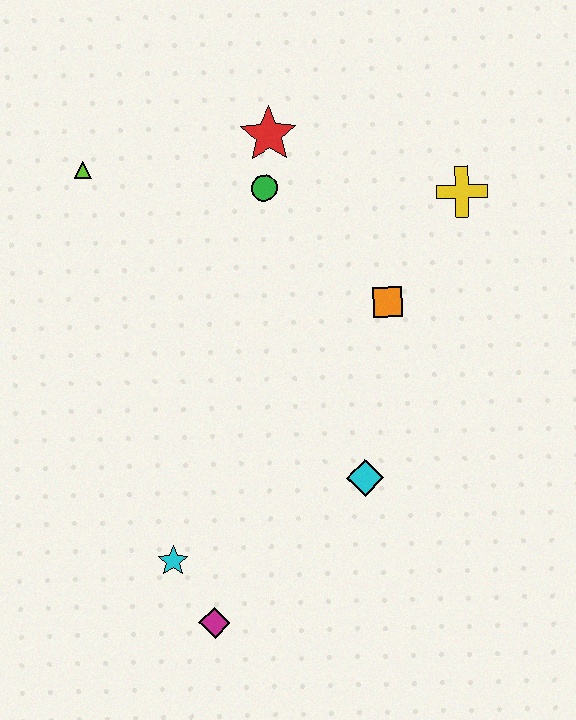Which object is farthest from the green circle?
The magenta diamond is farthest from the green circle.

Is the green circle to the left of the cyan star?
No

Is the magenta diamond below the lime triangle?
Yes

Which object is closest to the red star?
The green circle is closest to the red star.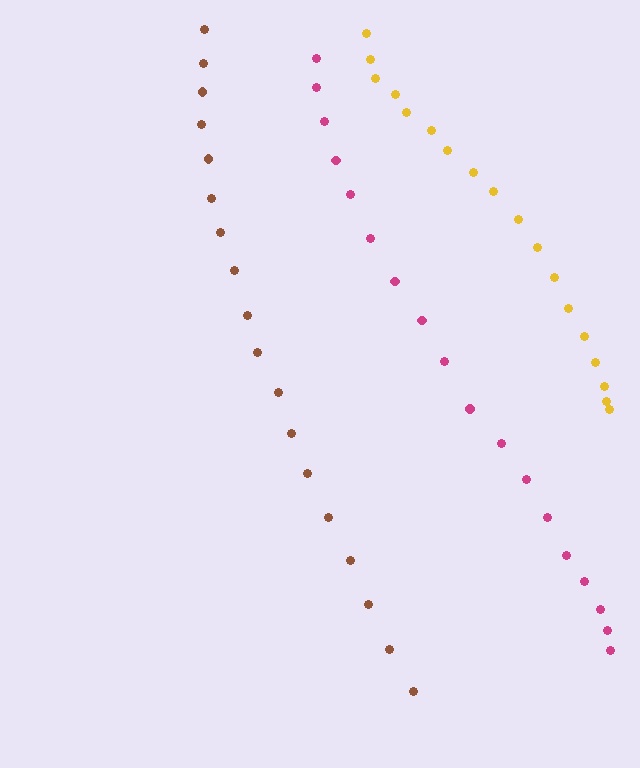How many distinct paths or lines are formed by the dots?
There are 3 distinct paths.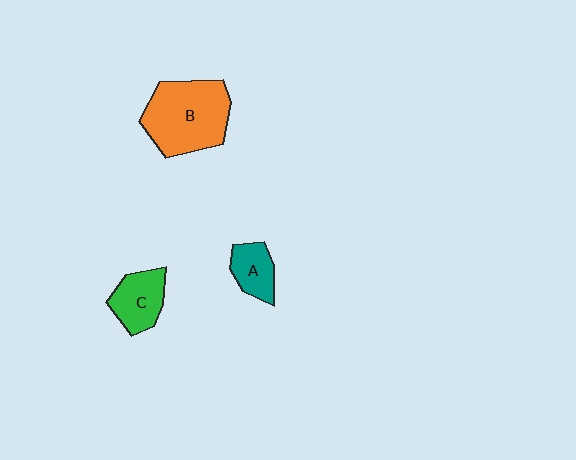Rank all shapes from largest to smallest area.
From largest to smallest: B (orange), C (green), A (teal).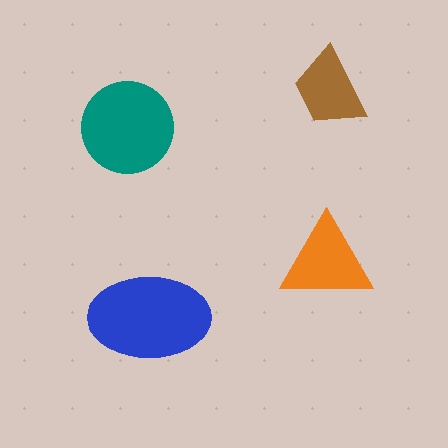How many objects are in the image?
There are 4 objects in the image.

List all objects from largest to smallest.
The blue ellipse, the teal circle, the orange triangle, the brown trapezoid.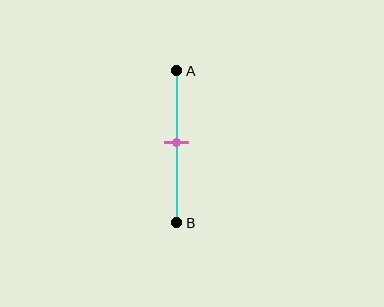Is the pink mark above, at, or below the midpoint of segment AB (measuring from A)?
The pink mark is approximately at the midpoint of segment AB.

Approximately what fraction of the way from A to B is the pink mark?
The pink mark is approximately 45% of the way from A to B.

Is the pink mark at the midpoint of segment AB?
Yes, the mark is approximately at the midpoint.